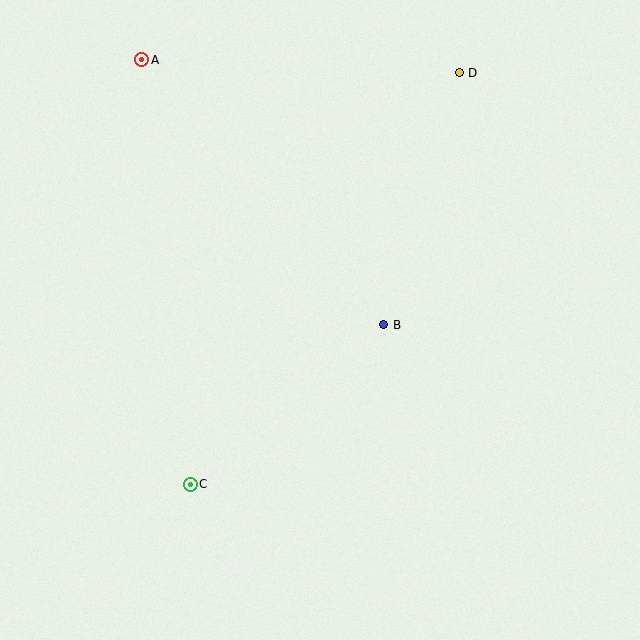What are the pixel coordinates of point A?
Point A is at (142, 60).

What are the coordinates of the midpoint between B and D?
The midpoint between B and D is at (421, 199).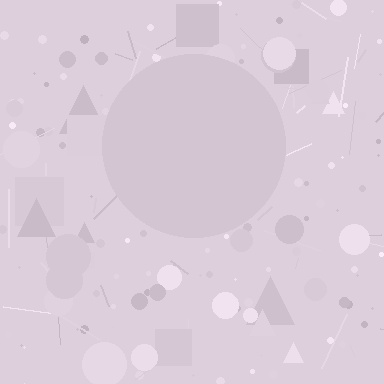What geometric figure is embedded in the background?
A circle is embedded in the background.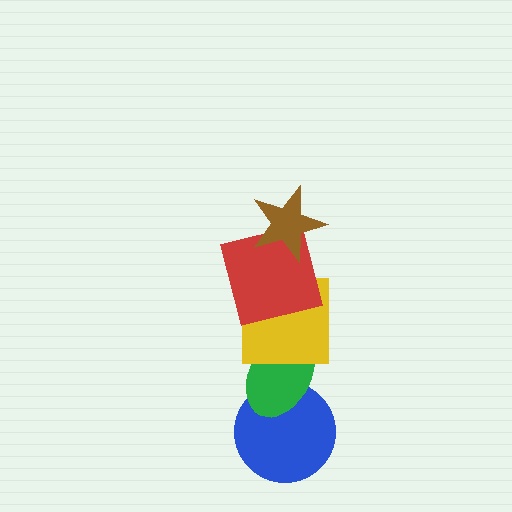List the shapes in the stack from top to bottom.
From top to bottom: the brown star, the red square, the yellow square, the green ellipse, the blue circle.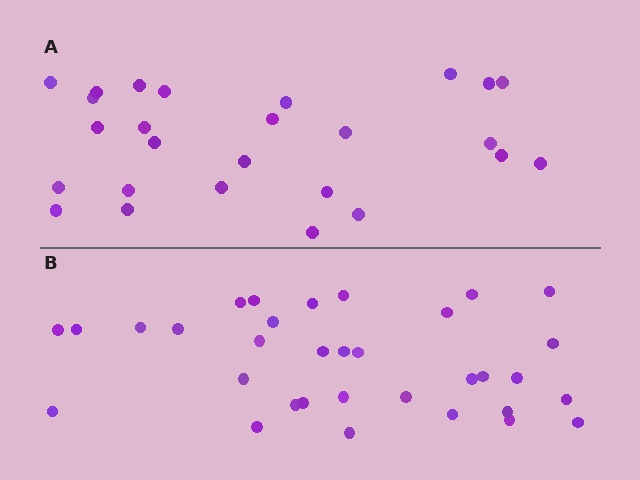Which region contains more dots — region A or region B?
Region B (the bottom region) has more dots.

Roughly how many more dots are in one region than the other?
Region B has roughly 8 or so more dots than region A.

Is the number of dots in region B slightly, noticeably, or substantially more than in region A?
Region B has noticeably more, but not dramatically so. The ratio is roughly 1.3 to 1.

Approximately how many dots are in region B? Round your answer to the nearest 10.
About 30 dots. (The exact count is 33, which rounds to 30.)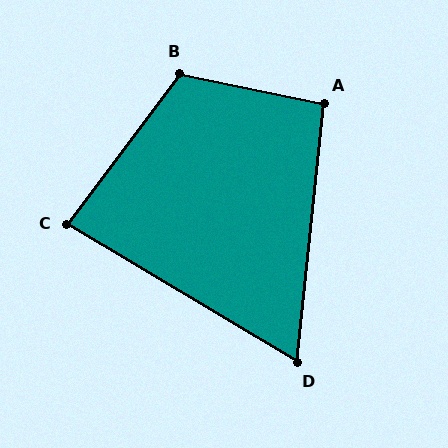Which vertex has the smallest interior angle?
D, at approximately 65 degrees.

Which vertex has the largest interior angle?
B, at approximately 115 degrees.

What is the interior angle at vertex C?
Approximately 84 degrees (acute).